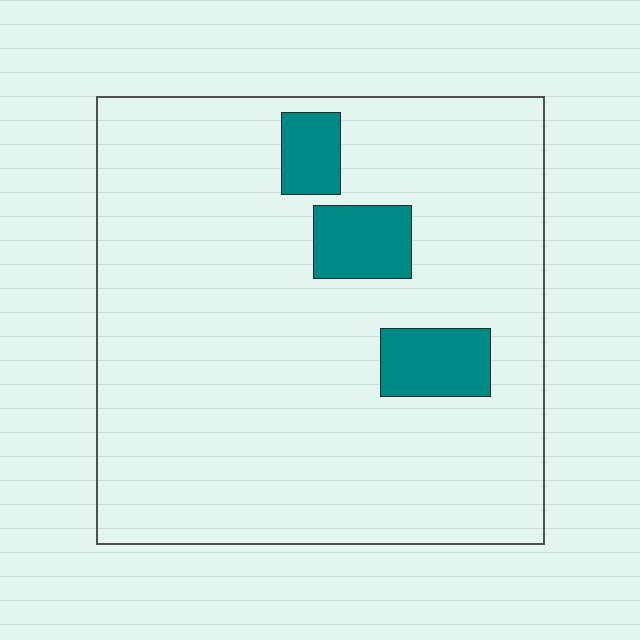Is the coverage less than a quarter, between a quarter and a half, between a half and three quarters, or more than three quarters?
Less than a quarter.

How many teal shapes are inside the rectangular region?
3.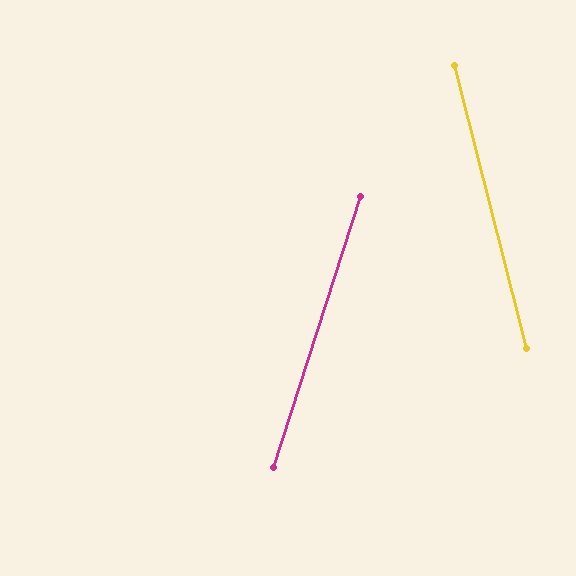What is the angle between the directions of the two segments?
Approximately 32 degrees.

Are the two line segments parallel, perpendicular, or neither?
Neither parallel nor perpendicular — they differ by about 32°.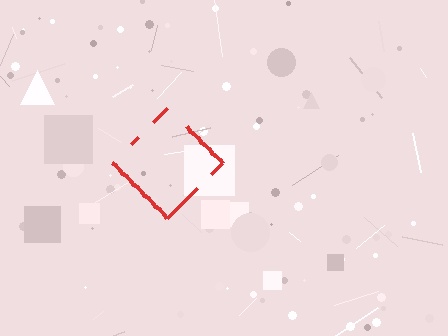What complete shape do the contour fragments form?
The contour fragments form a diamond.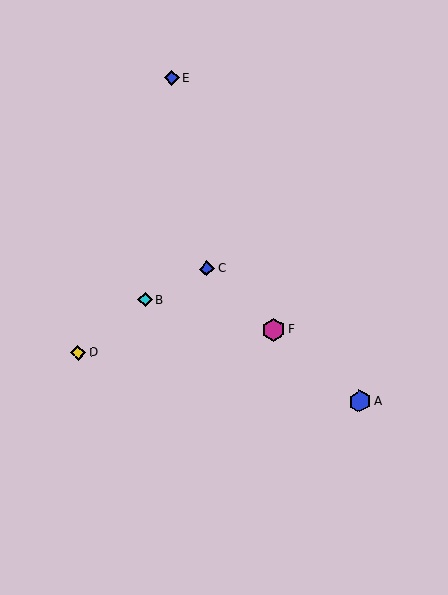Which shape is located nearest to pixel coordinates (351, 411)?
The blue hexagon (labeled A) at (360, 401) is nearest to that location.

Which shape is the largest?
The magenta hexagon (labeled F) is the largest.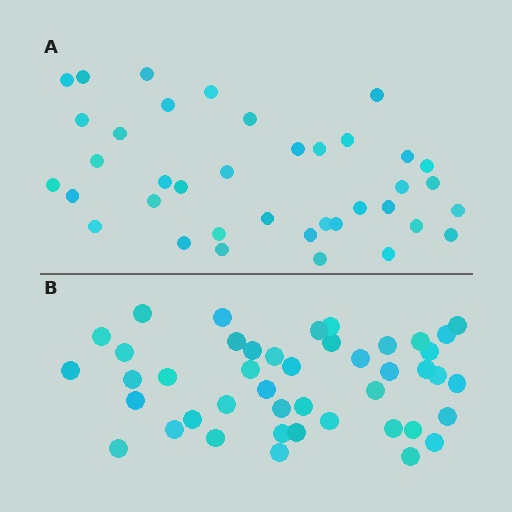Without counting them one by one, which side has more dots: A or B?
Region B (the bottom region) has more dots.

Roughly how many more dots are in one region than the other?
Region B has about 6 more dots than region A.